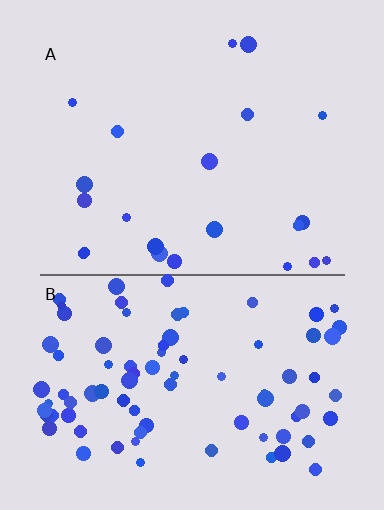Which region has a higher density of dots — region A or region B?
B (the bottom).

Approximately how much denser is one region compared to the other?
Approximately 3.8× — region B over region A.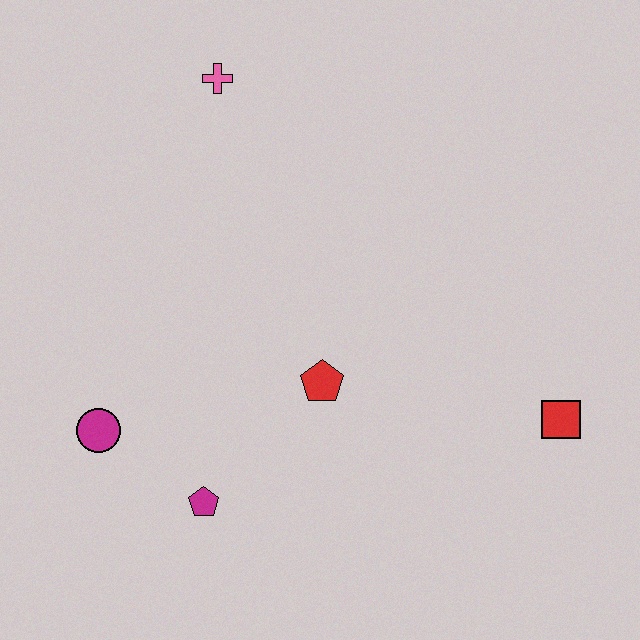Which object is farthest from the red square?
The pink cross is farthest from the red square.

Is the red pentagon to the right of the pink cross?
Yes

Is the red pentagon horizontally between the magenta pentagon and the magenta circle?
No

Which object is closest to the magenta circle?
The magenta pentagon is closest to the magenta circle.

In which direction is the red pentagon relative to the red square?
The red pentagon is to the left of the red square.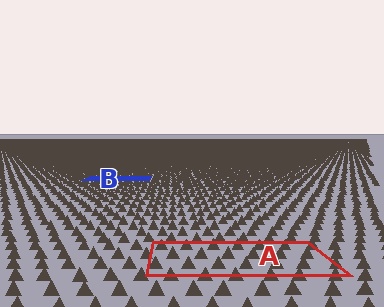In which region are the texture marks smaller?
The texture marks are smaller in region B, because it is farther away.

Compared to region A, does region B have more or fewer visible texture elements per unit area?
Region B has more texture elements per unit area — they are packed more densely because it is farther away.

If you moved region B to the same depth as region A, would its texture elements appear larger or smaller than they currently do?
They would appear larger. At a closer depth, the same texture elements are projected at a bigger on-screen size.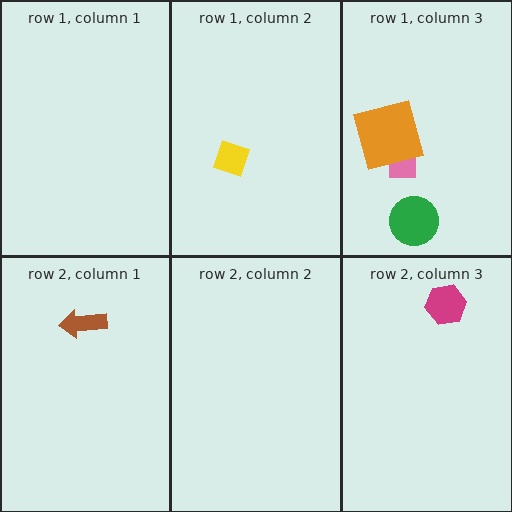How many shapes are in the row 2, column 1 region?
1.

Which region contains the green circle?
The row 1, column 3 region.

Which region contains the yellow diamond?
The row 1, column 2 region.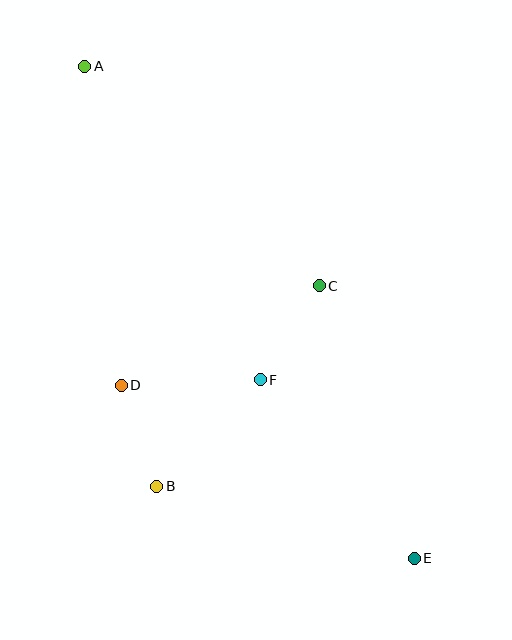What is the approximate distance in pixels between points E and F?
The distance between E and F is approximately 236 pixels.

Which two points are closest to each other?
Points B and D are closest to each other.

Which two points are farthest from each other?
Points A and E are farthest from each other.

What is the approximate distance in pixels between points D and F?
The distance between D and F is approximately 139 pixels.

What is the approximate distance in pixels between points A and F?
The distance between A and F is approximately 359 pixels.